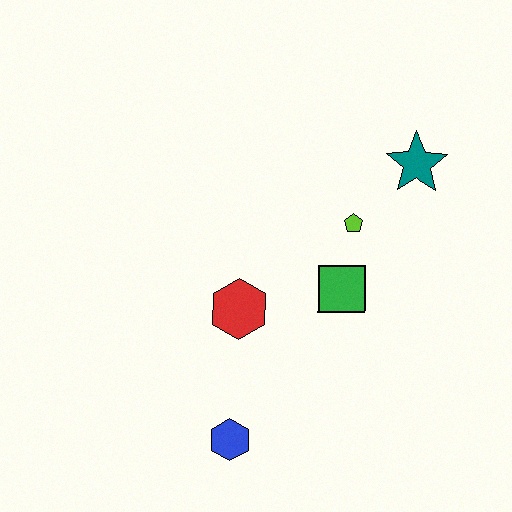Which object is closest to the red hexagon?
The green square is closest to the red hexagon.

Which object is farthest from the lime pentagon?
The blue hexagon is farthest from the lime pentagon.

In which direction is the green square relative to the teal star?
The green square is below the teal star.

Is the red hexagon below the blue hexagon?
No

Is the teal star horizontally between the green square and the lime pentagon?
No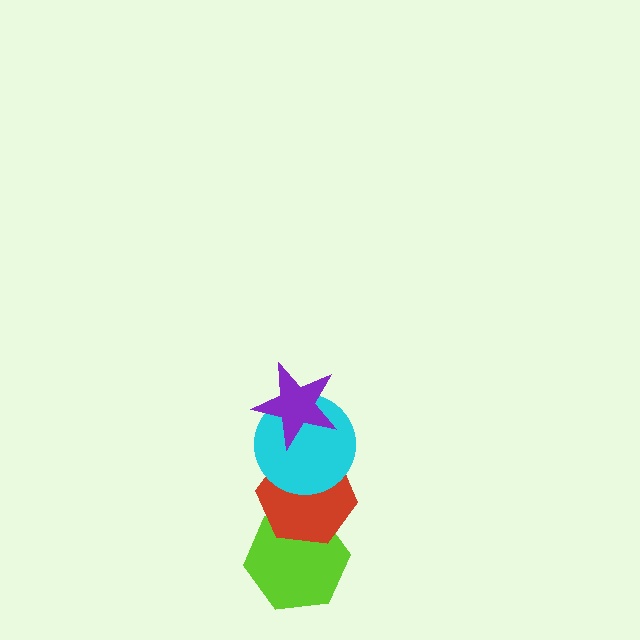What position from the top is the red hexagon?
The red hexagon is 3rd from the top.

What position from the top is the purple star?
The purple star is 1st from the top.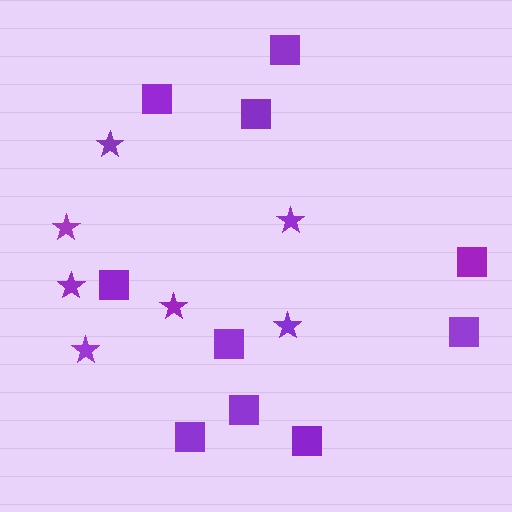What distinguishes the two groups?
There are 2 groups: one group of stars (7) and one group of squares (10).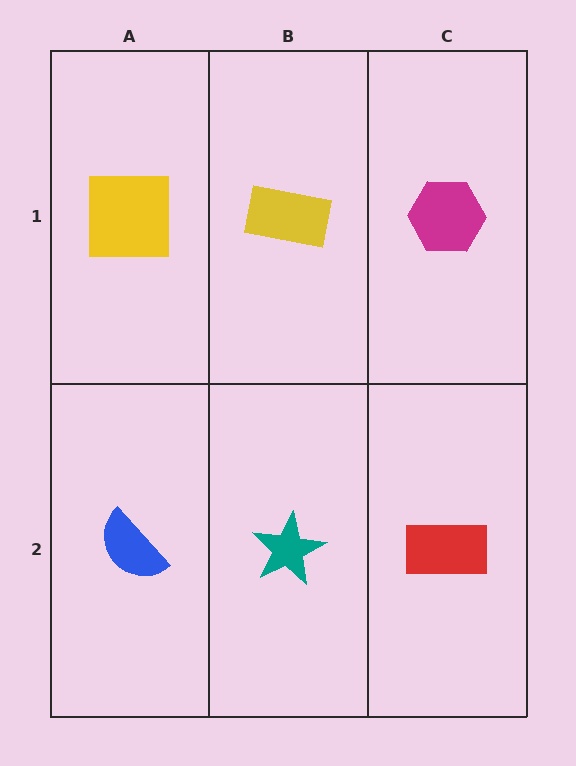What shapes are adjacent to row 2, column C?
A magenta hexagon (row 1, column C), a teal star (row 2, column B).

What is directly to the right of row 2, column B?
A red rectangle.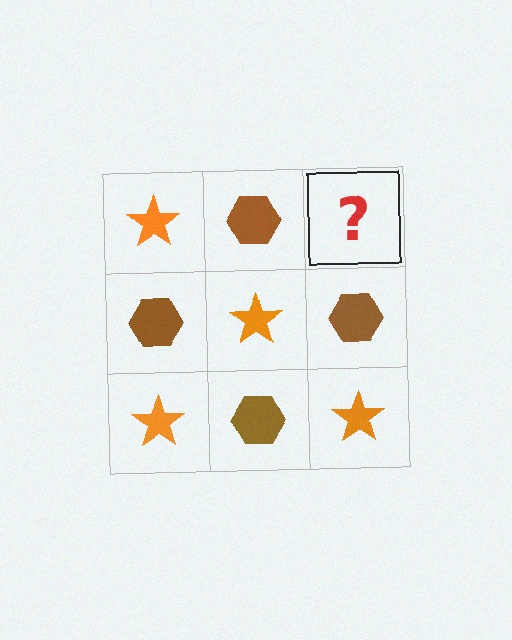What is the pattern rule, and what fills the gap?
The rule is that it alternates orange star and brown hexagon in a checkerboard pattern. The gap should be filled with an orange star.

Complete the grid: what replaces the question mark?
The question mark should be replaced with an orange star.